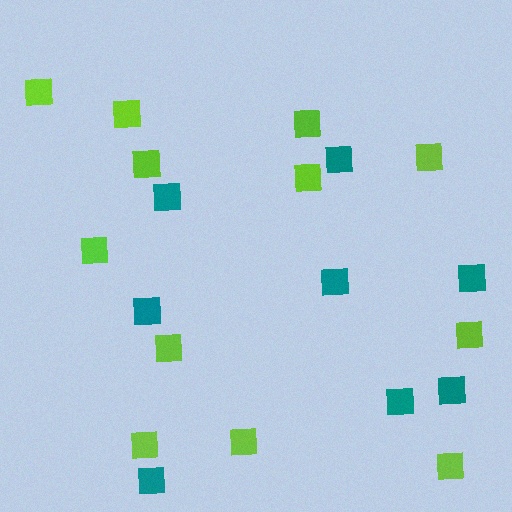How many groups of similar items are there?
There are 2 groups: one group of lime squares (12) and one group of teal squares (8).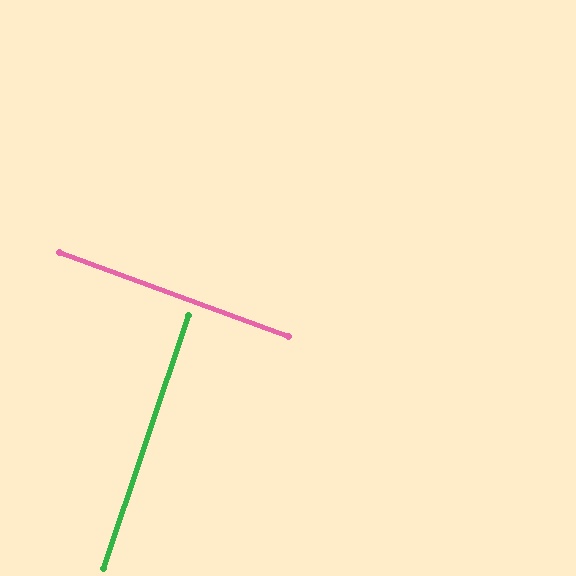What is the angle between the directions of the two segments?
Approximately 89 degrees.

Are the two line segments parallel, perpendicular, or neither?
Perpendicular — they meet at approximately 89°.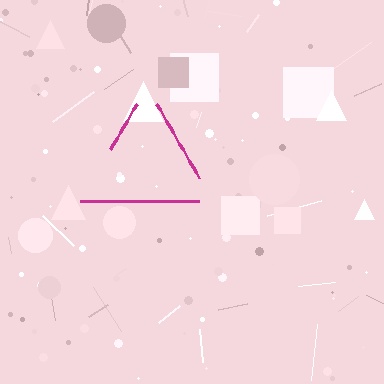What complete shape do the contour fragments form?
The contour fragments form a triangle.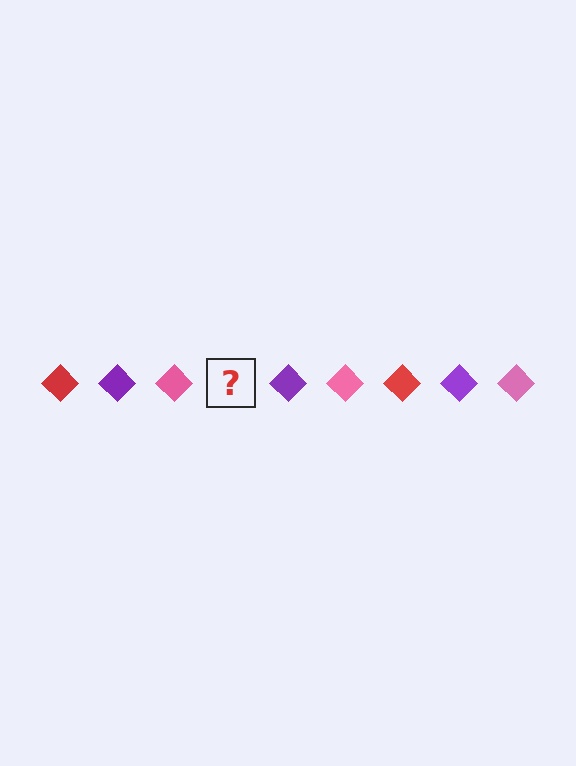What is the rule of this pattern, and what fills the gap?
The rule is that the pattern cycles through red, purple, pink diamonds. The gap should be filled with a red diamond.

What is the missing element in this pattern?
The missing element is a red diamond.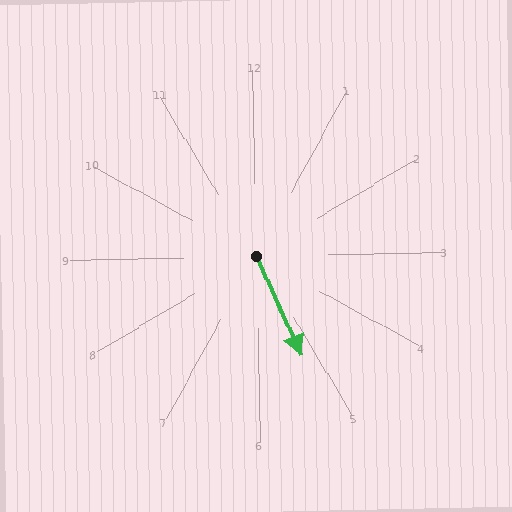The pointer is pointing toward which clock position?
Roughly 5 o'clock.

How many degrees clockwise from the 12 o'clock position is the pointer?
Approximately 157 degrees.